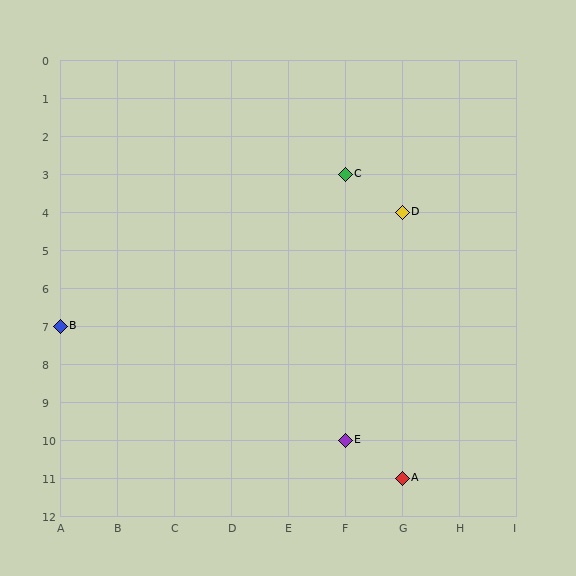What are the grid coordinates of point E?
Point E is at grid coordinates (F, 10).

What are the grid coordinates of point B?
Point B is at grid coordinates (A, 7).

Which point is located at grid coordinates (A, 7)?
Point B is at (A, 7).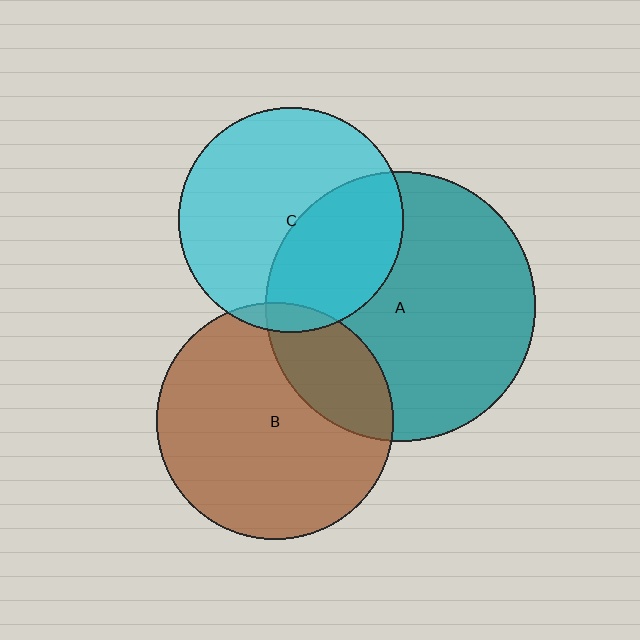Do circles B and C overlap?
Yes.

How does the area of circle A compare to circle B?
Approximately 1.3 times.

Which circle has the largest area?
Circle A (teal).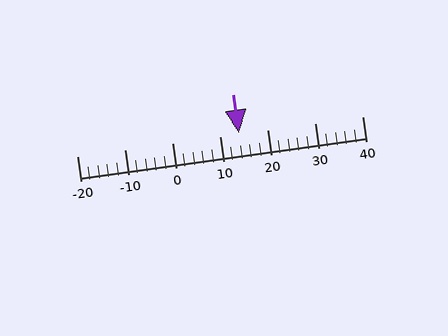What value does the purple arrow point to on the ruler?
The purple arrow points to approximately 14.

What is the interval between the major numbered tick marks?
The major tick marks are spaced 10 units apart.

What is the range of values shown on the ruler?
The ruler shows values from -20 to 40.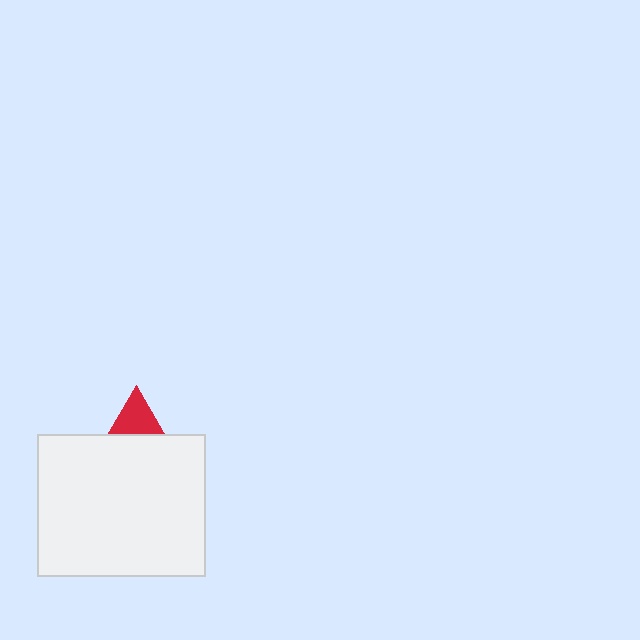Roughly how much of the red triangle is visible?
A small part of it is visible (roughly 30%).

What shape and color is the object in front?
The object in front is a white rectangle.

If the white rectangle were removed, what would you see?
You would see the complete red triangle.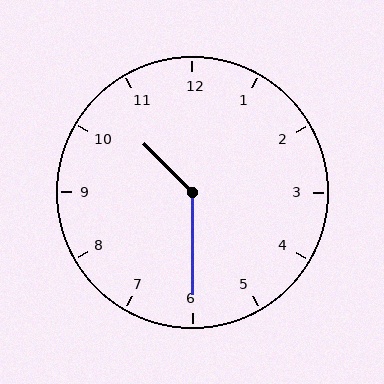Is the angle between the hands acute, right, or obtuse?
It is obtuse.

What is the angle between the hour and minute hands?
Approximately 135 degrees.